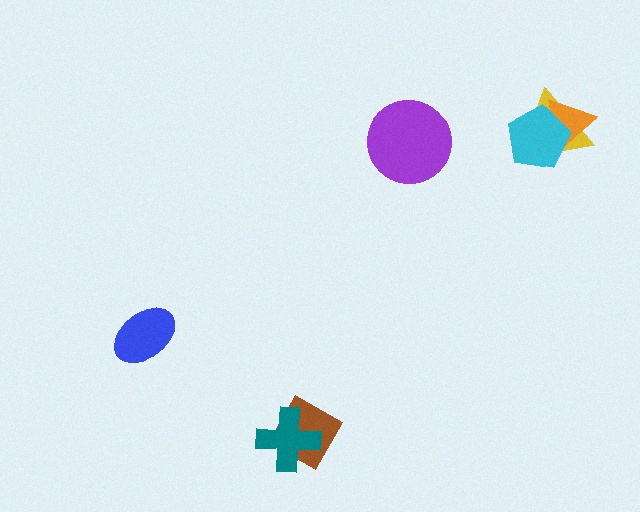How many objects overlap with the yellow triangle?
2 objects overlap with the yellow triangle.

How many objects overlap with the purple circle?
0 objects overlap with the purple circle.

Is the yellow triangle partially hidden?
Yes, it is partially covered by another shape.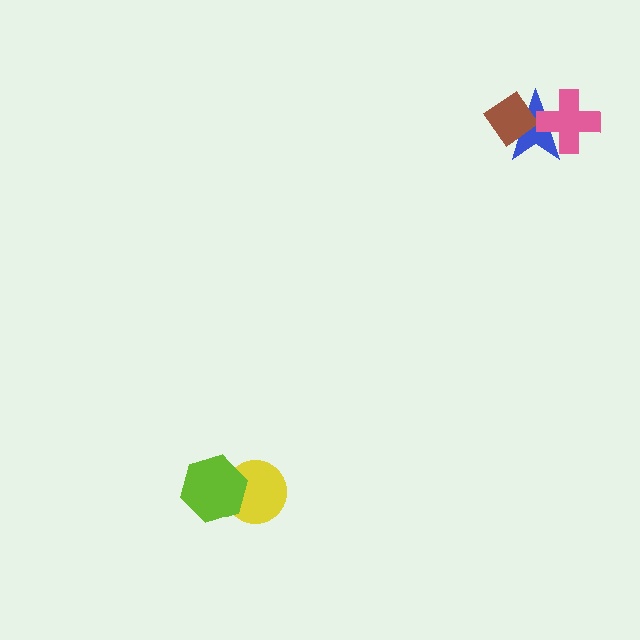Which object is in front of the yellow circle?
The lime hexagon is in front of the yellow circle.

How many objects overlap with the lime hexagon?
1 object overlaps with the lime hexagon.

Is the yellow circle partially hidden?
Yes, it is partially covered by another shape.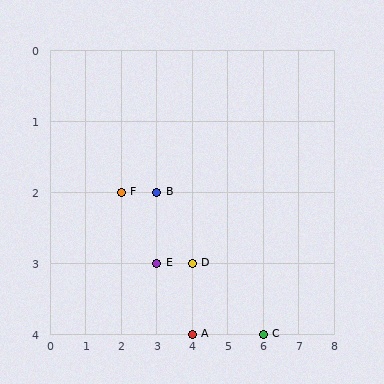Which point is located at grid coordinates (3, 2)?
Point B is at (3, 2).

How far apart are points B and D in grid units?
Points B and D are 1 column and 1 row apart (about 1.4 grid units diagonally).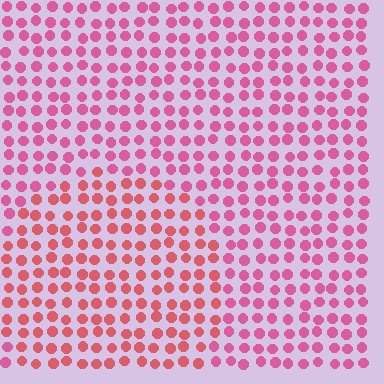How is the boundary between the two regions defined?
The boundary is defined purely by a slight shift in hue (about 25 degrees). Spacing, size, and orientation are identical on both sides.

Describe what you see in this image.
The image is filled with small pink elements in a uniform arrangement. A circle-shaped region is visible where the elements are tinted to a slightly different hue, forming a subtle color boundary.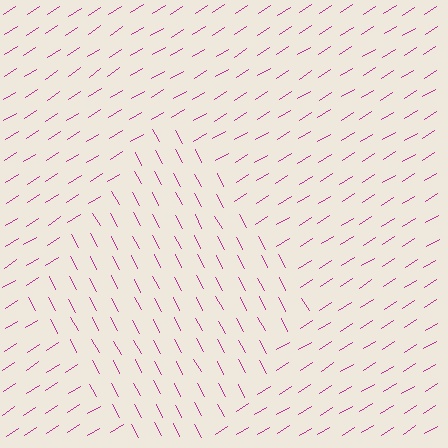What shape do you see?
I see a diamond.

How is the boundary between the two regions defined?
The boundary is defined purely by a change in line orientation (approximately 86 degrees difference). All lines are the same color and thickness.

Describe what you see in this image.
The image is filled with small magenta line segments. A diamond region in the image has lines oriented differently from the surrounding lines, creating a visible texture boundary.